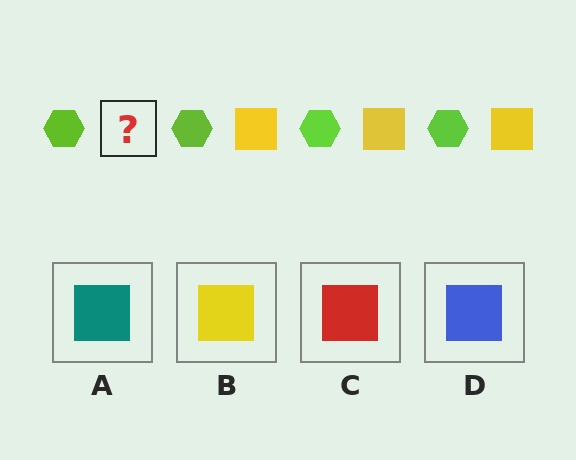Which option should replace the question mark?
Option B.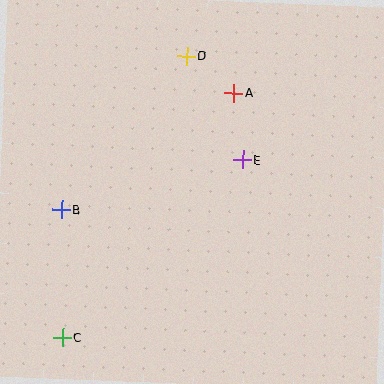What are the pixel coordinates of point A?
Point A is at (234, 93).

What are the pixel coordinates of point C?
Point C is at (62, 337).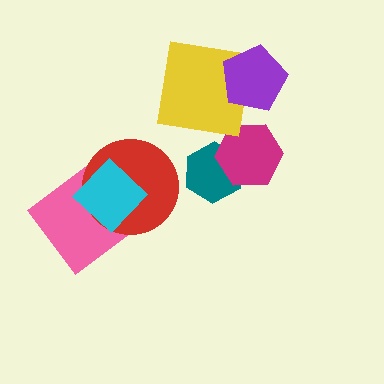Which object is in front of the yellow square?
The purple pentagon is in front of the yellow square.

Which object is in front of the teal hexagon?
The magenta hexagon is in front of the teal hexagon.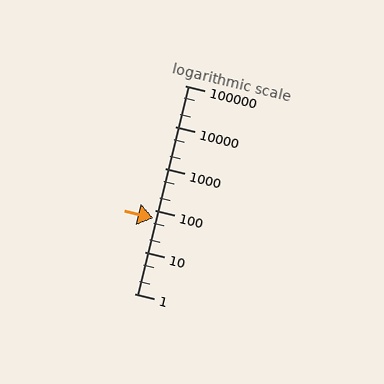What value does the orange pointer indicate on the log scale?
The pointer indicates approximately 63.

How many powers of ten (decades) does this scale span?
The scale spans 5 decades, from 1 to 100000.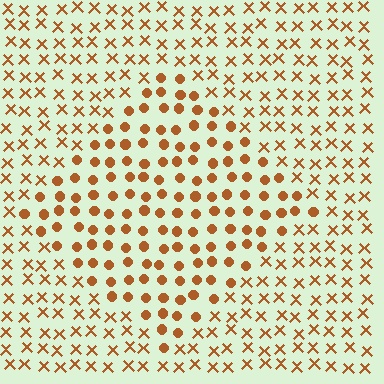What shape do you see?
I see a diamond.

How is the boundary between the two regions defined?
The boundary is defined by a change in element shape: circles inside vs. X marks outside. All elements share the same color and spacing.